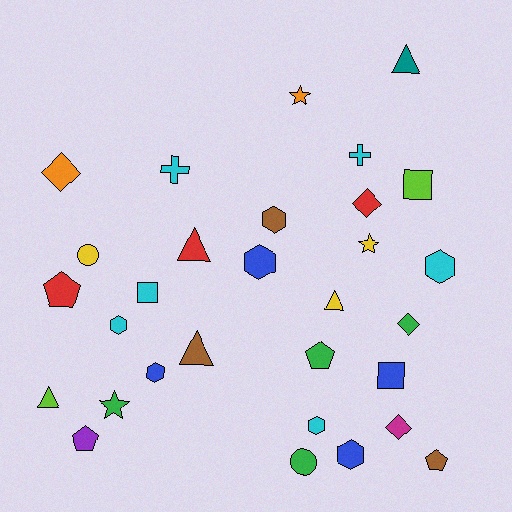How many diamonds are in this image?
There are 4 diamonds.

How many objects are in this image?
There are 30 objects.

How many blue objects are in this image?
There are 4 blue objects.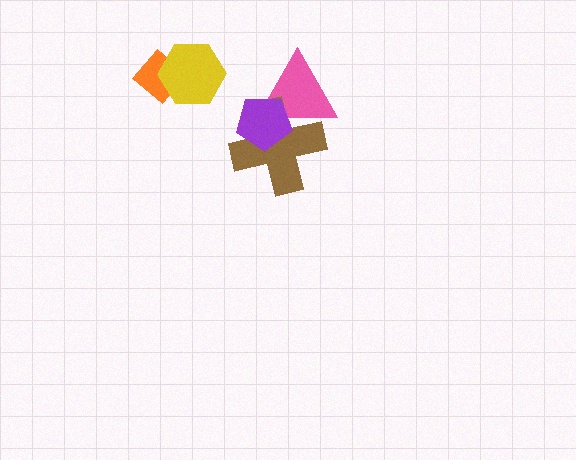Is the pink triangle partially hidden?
Yes, it is partially covered by another shape.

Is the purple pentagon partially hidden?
No, no other shape covers it.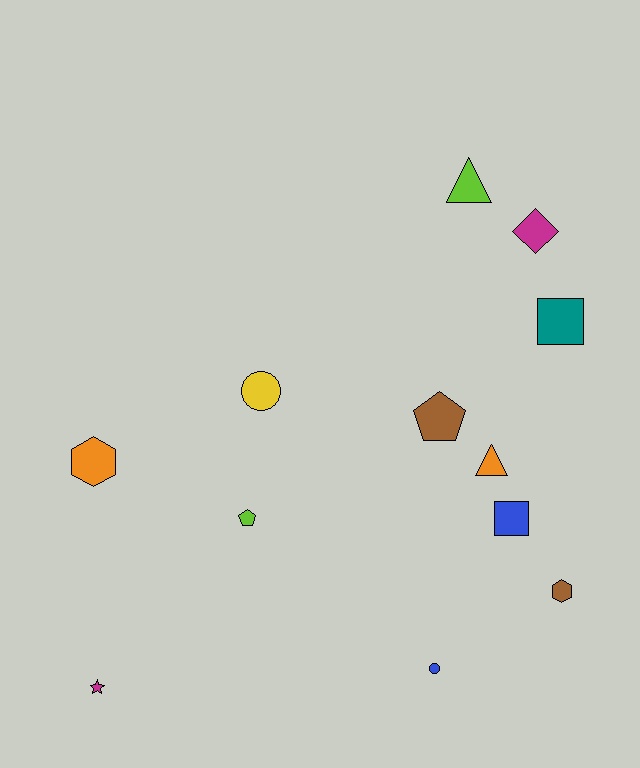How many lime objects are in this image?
There are 2 lime objects.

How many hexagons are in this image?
There are 2 hexagons.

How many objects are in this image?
There are 12 objects.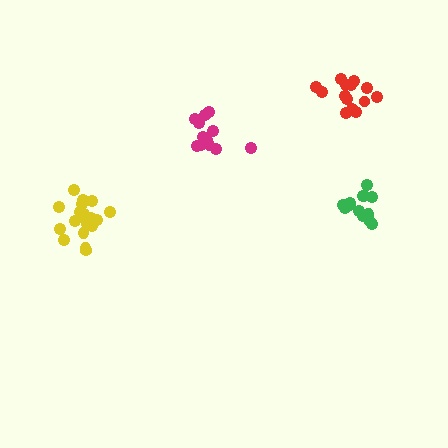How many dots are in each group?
Group 1: 13 dots, Group 2: 19 dots, Group 3: 13 dots, Group 4: 14 dots (59 total).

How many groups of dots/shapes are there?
There are 4 groups.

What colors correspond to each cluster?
The clusters are colored: green, yellow, magenta, red.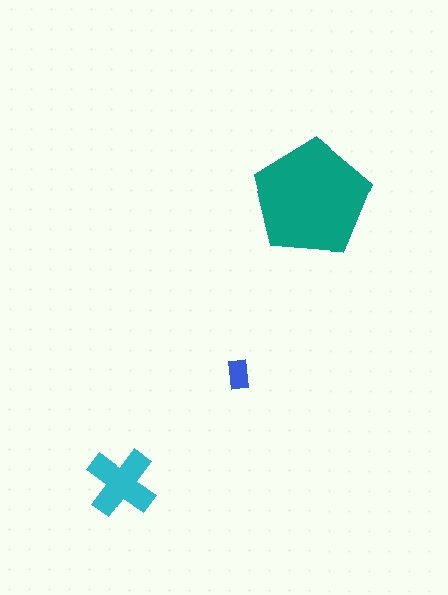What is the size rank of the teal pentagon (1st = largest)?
1st.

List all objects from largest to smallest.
The teal pentagon, the cyan cross, the blue rectangle.